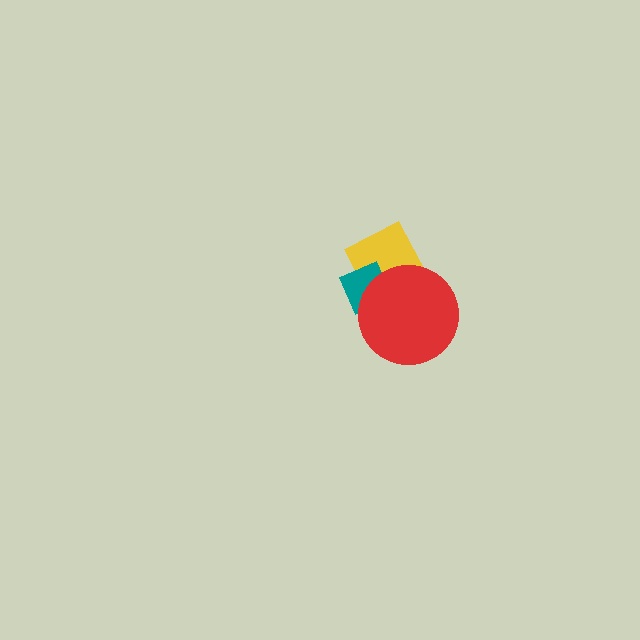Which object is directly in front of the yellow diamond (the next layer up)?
The teal diamond is directly in front of the yellow diamond.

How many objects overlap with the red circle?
2 objects overlap with the red circle.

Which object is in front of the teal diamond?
The red circle is in front of the teal diamond.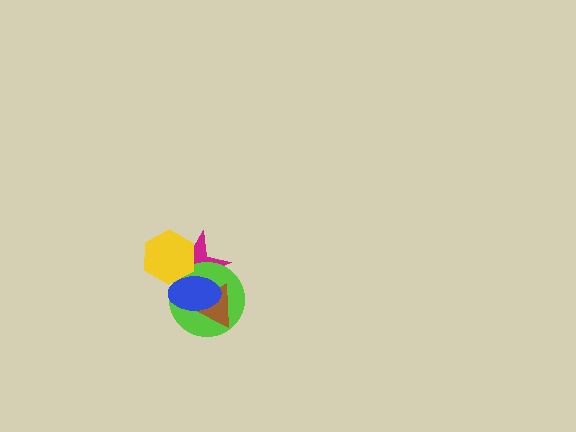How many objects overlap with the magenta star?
4 objects overlap with the magenta star.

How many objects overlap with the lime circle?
4 objects overlap with the lime circle.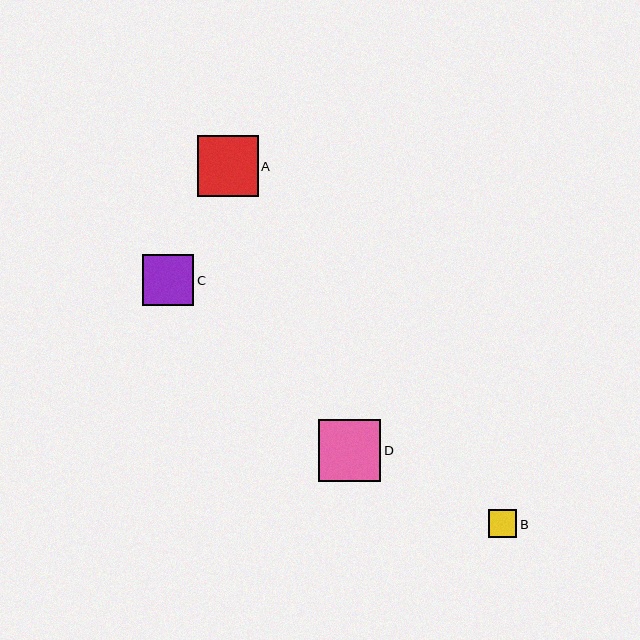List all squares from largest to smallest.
From largest to smallest: D, A, C, B.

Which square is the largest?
Square D is the largest with a size of approximately 62 pixels.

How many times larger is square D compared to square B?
Square D is approximately 2.2 times the size of square B.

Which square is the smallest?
Square B is the smallest with a size of approximately 28 pixels.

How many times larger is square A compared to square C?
Square A is approximately 1.2 times the size of square C.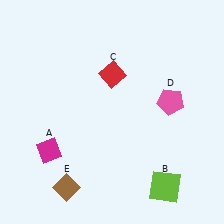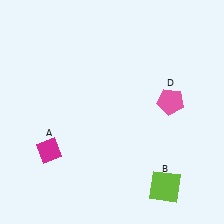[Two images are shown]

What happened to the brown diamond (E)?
The brown diamond (E) was removed in Image 2. It was in the bottom-left area of Image 1.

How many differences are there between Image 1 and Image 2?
There are 2 differences between the two images.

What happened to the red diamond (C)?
The red diamond (C) was removed in Image 2. It was in the top-right area of Image 1.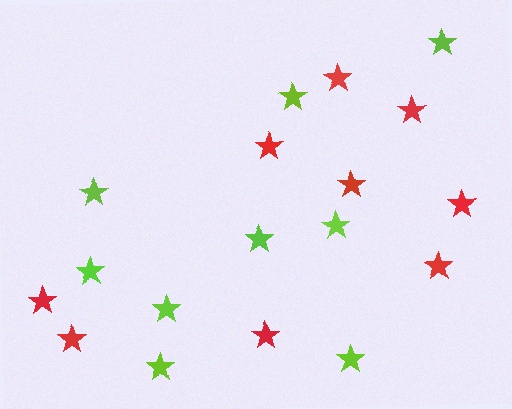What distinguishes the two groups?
There are 2 groups: one group of red stars (9) and one group of lime stars (9).